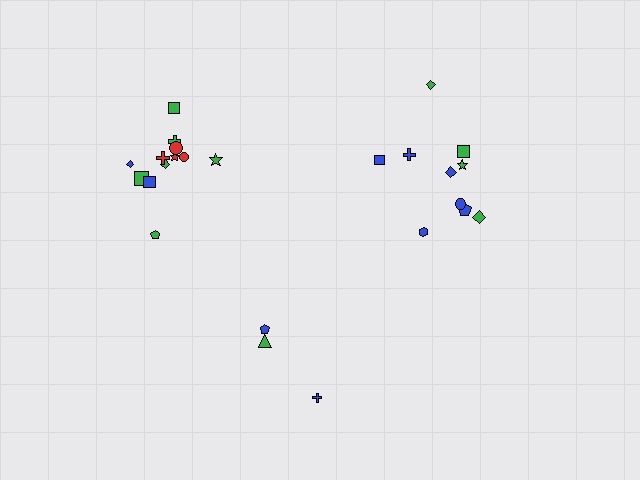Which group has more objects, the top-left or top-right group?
The top-left group.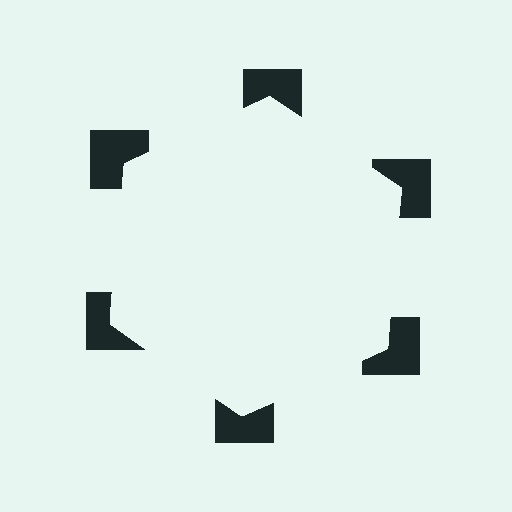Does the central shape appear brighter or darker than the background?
It typically appears slightly brighter than the background, even though no actual brightness change is drawn.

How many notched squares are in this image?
There are 6 — one at each vertex of the illusory hexagon.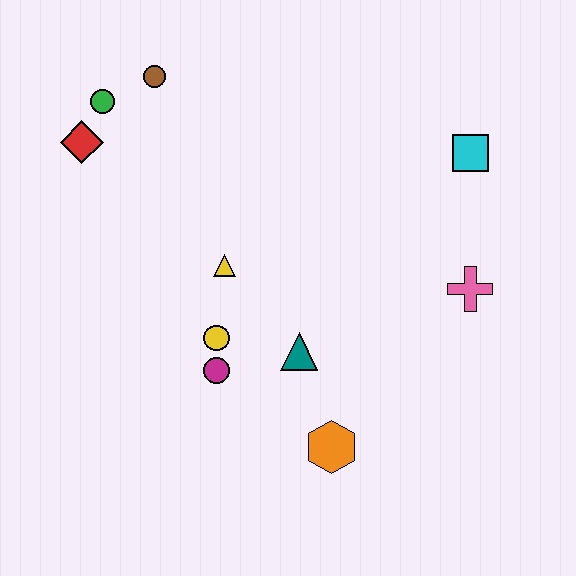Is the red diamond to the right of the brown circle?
No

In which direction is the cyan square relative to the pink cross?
The cyan square is above the pink cross.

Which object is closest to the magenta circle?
The yellow circle is closest to the magenta circle.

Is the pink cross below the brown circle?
Yes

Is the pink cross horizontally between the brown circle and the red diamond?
No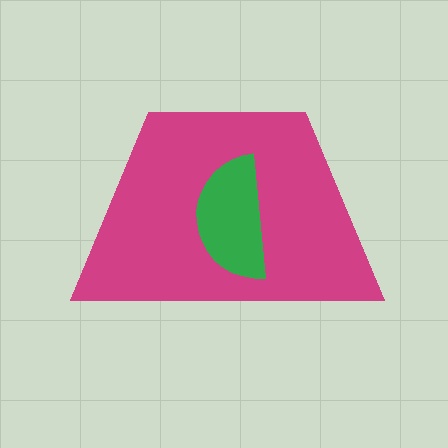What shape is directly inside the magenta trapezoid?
The green semicircle.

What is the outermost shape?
The magenta trapezoid.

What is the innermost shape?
The green semicircle.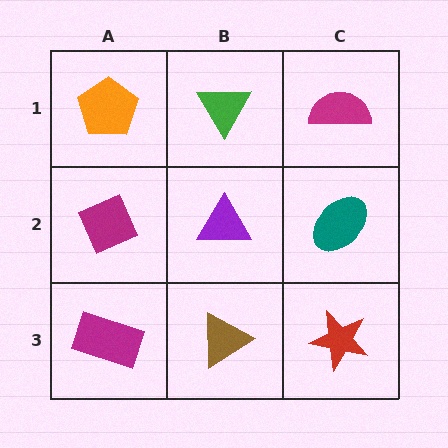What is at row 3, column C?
A red star.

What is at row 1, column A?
An orange pentagon.